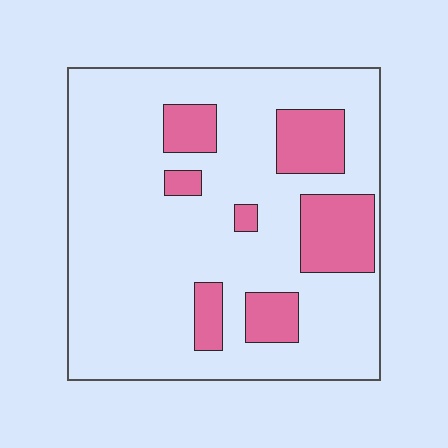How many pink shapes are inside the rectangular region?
7.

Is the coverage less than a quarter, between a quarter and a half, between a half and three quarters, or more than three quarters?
Less than a quarter.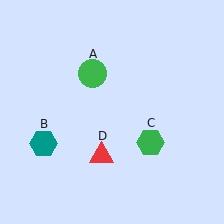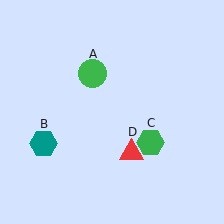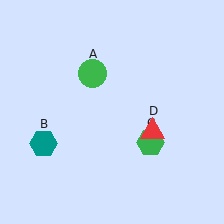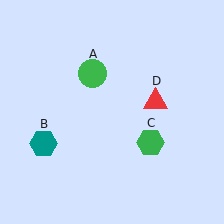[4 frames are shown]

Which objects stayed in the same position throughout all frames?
Green circle (object A) and teal hexagon (object B) and green hexagon (object C) remained stationary.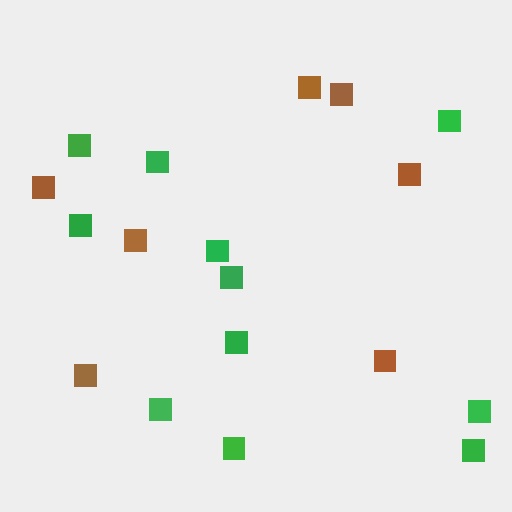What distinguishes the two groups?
There are 2 groups: one group of brown squares (7) and one group of green squares (11).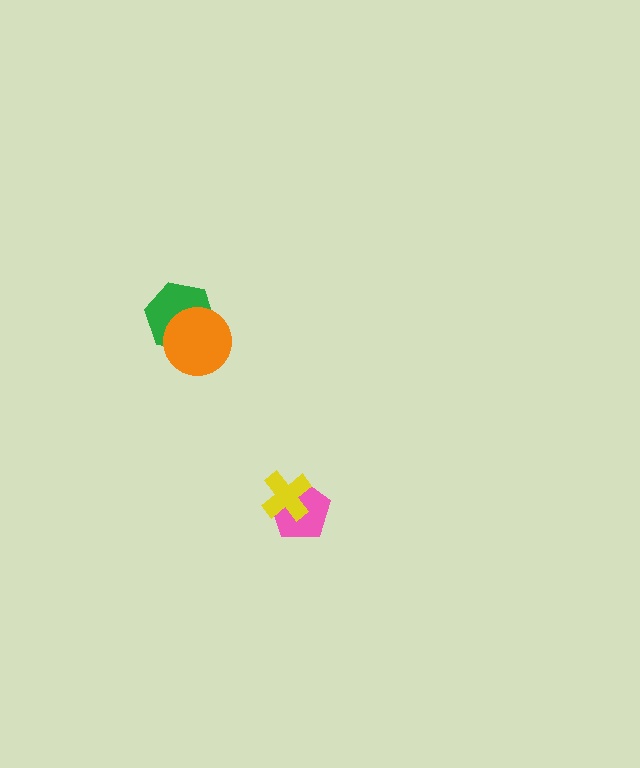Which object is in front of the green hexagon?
The orange circle is in front of the green hexagon.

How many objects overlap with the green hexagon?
1 object overlaps with the green hexagon.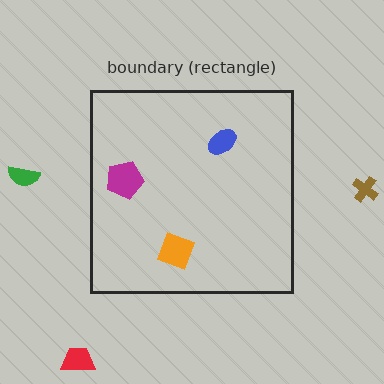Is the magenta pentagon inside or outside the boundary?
Inside.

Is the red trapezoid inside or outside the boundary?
Outside.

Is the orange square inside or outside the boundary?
Inside.